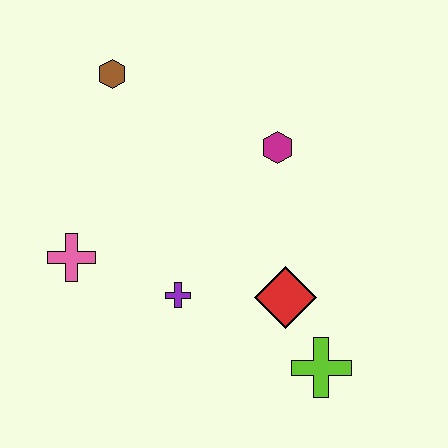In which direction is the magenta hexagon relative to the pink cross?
The magenta hexagon is to the right of the pink cross.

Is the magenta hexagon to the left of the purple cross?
No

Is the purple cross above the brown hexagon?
No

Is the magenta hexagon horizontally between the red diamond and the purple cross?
Yes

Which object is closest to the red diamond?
The lime cross is closest to the red diamond.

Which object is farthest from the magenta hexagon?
The pink cross is farthest from the magenta hexagon.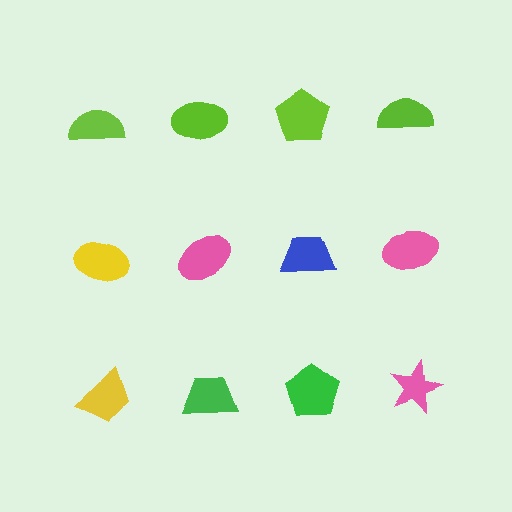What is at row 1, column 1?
A lime semicircle.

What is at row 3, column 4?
A pink star.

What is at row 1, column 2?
A lime ellipse.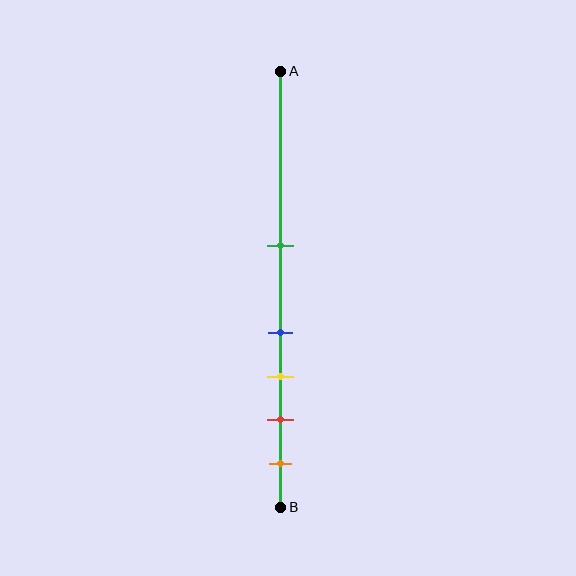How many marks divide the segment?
There are 5 marks dividing the segment.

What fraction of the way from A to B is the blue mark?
The blue mark is approximately 60% (0.6) of the way from A to B.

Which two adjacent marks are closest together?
The blue and yellow marks are the closest adjacent pair.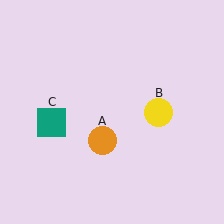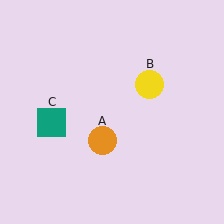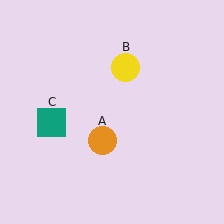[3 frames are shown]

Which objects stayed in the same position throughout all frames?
Orange circle (object A) and teal square (object C) remained stationary.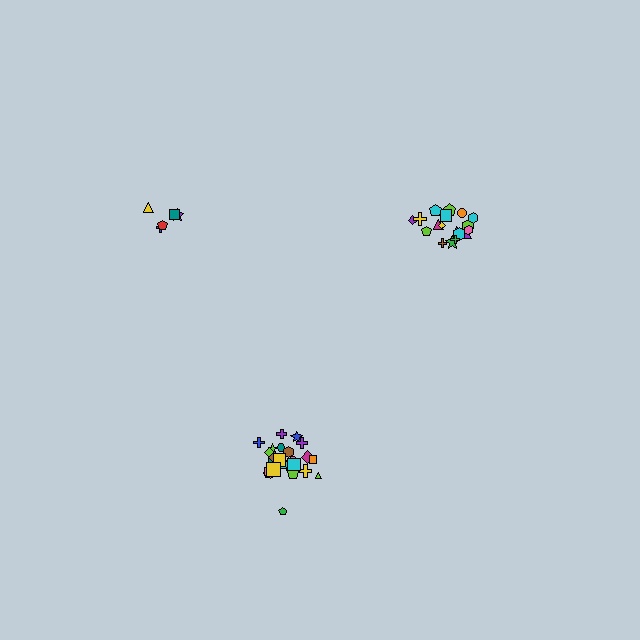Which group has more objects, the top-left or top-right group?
The top-right group.